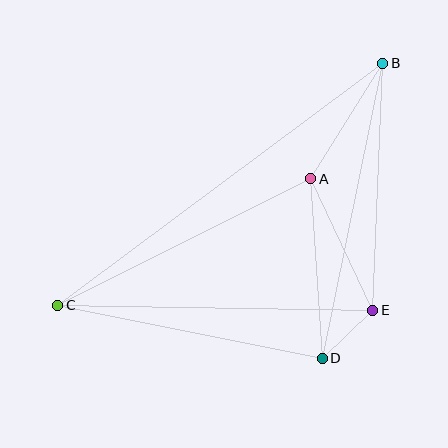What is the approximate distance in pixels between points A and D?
The distance between A and D is approximately 180 pixels.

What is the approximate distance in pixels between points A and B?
The distance between A and B is approximately 136 pixels.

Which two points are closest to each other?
Points D and E are closest to each other.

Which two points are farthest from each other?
Points B and C are farthest from each other.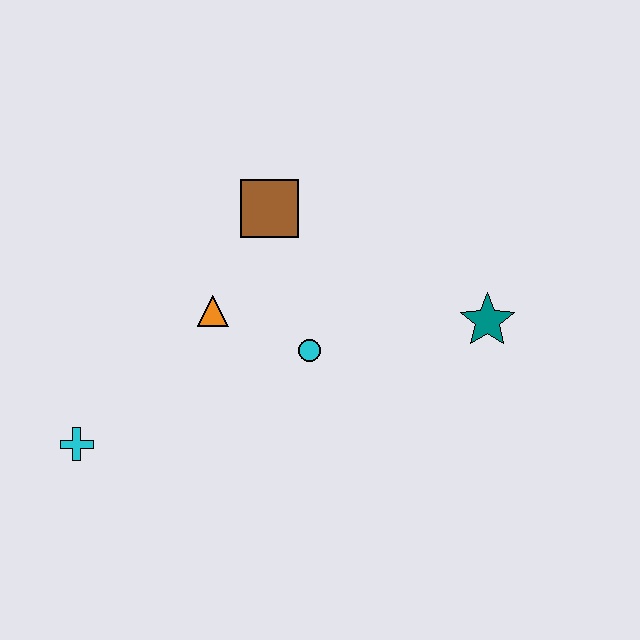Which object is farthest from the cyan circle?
The cyan cross is farthest from the cyan circle.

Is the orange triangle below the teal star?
No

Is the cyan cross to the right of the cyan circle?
No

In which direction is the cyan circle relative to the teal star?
The cyan circle is to the left of the teal star.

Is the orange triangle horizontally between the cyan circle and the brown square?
No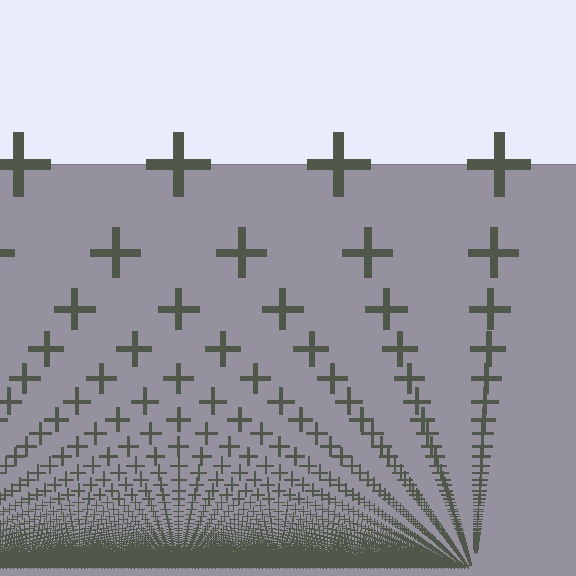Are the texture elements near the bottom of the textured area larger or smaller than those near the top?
Smaller. The gradient is inverted — elements near the bottom are smaller and denser.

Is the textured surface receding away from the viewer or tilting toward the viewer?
The surface appears to tilt toward the viewer. Texture elements get larger and sparser toward the top.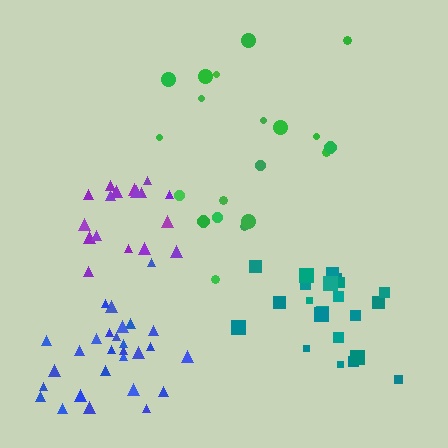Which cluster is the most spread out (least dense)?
Green.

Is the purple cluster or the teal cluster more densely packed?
Teal.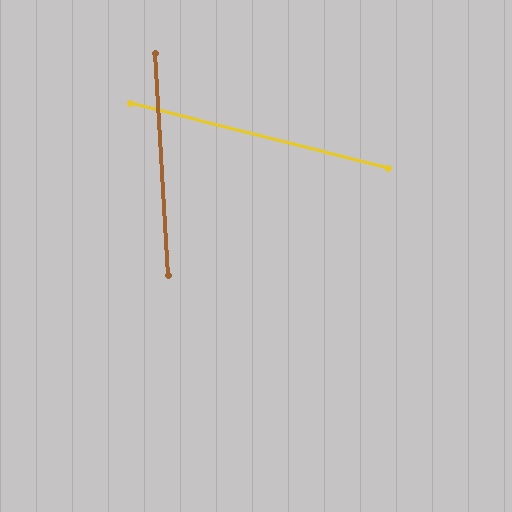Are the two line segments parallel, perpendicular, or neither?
Neither parallel nor perpendicular — they differ by about 73°.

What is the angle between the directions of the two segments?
Approximately 73 degrees.